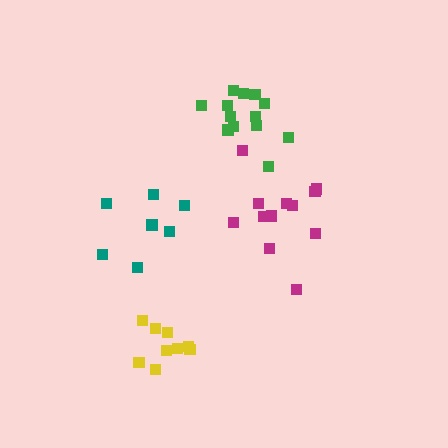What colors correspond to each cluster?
The clusters are colored: green, yellow, magenta, teal.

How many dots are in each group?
Group 1: 13 dots, Group 2: 9 dots, Group 3: 12 dots, Group 4: 7 dots (41 total).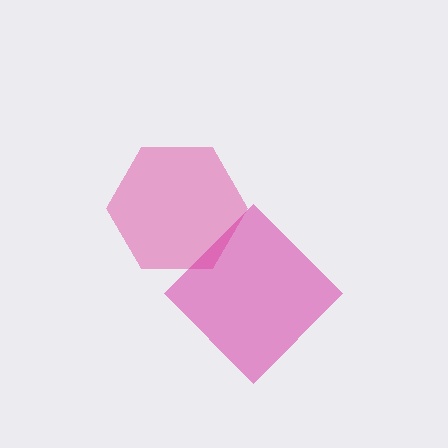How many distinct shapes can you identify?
There are 2 distinct shapes: a pink hexagon, a magenta diamond.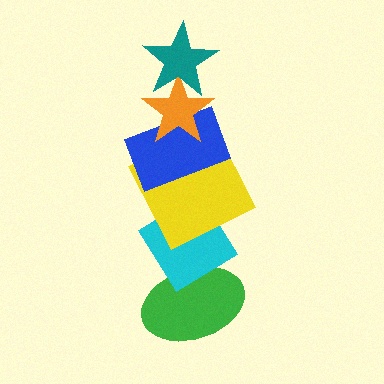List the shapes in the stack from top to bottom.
From top to bottom: the teal star, the orange star, the blue rectangle, the yellow square, the cyan diamond, the green ellipse.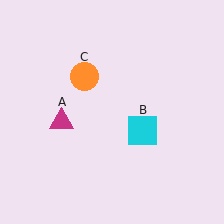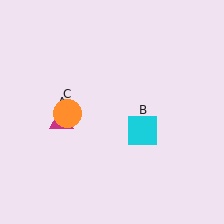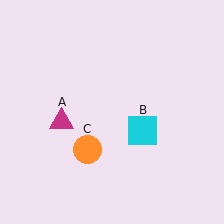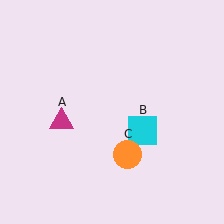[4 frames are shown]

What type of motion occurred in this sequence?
The orange circle (object C) rotated counterclockwise around the center of the scene.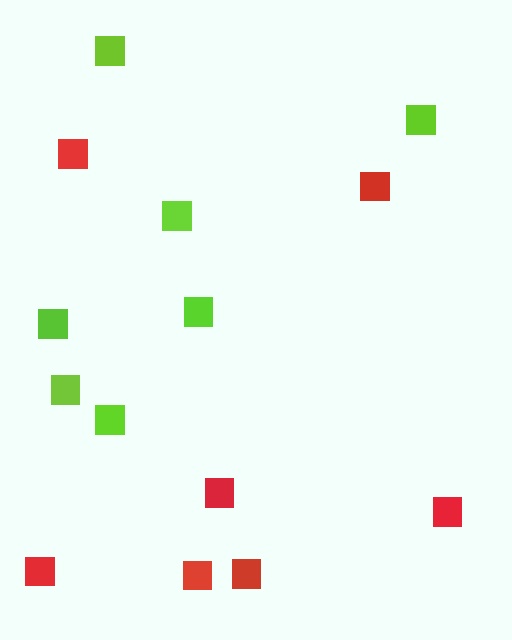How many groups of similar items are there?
There are 2 groups: one group of red squares (7) and one group of lime squares (7).